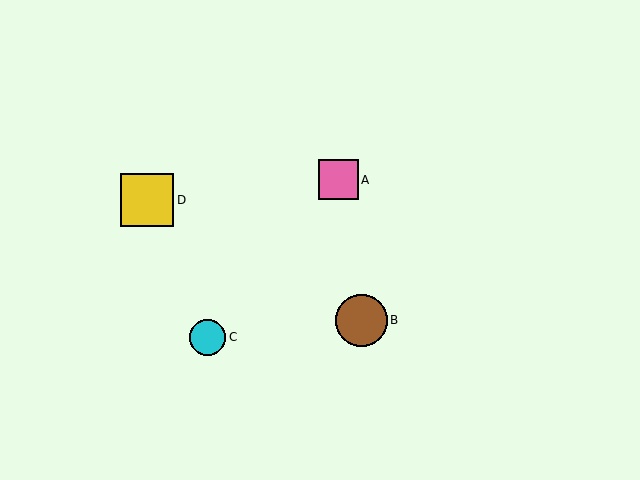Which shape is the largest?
The yellow square (labeled D) is the largest.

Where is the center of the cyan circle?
The center of the cyan circle is at (208, 338).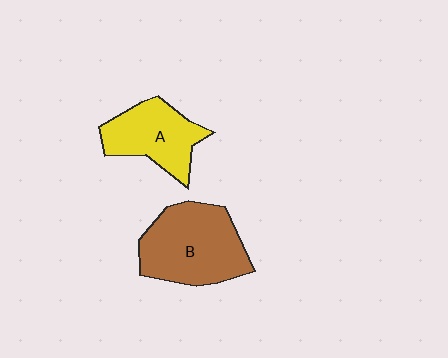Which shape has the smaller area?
Shape A (yellow).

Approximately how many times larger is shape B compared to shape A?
Approximately 1.4 times.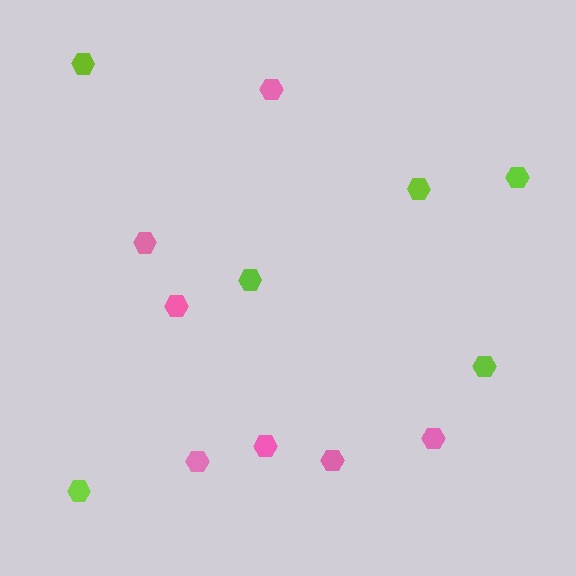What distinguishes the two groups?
There are 2 groups: one group of lime hexagons (6) and one group of pink hexagons (7).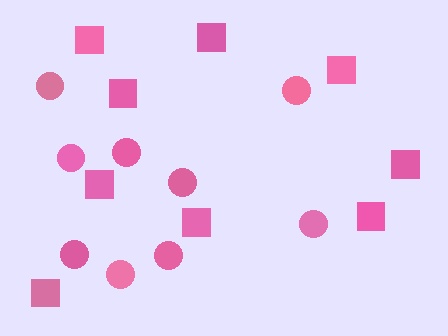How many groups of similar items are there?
There are 2 groups: one group of circles (9) and one group of squares (9).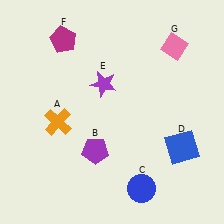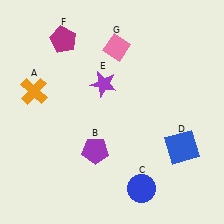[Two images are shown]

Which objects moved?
The objects that moved are: the orange cross (A), the pink diamond (G).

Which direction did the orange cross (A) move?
The orange cross (A) moved up.